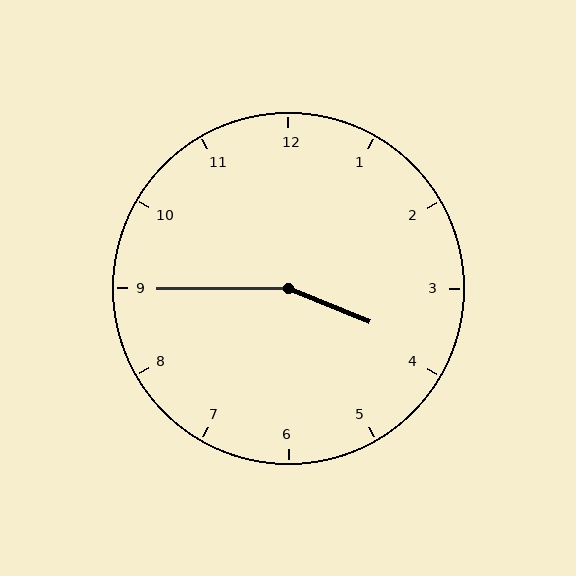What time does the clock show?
3:45.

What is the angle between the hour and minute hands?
Approximately 158 degrees.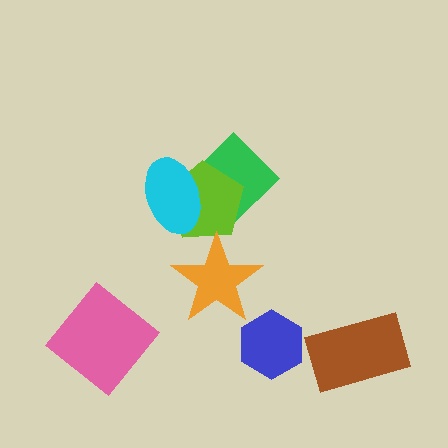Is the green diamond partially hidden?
Yes, it is partially covered by another shape.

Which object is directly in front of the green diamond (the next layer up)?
The lime pentagon is directly in front of the green diamond.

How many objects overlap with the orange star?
1 object overlaps with the orange star.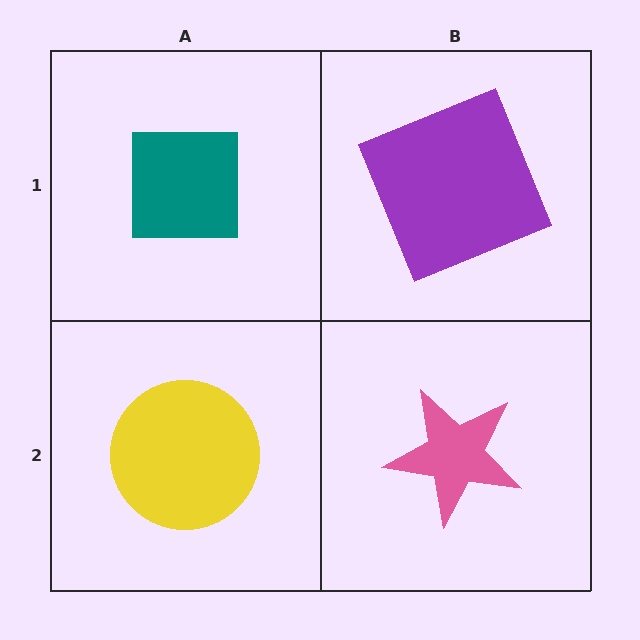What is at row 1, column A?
A teal square.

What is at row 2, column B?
A pink star.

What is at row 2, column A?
A yellow circle.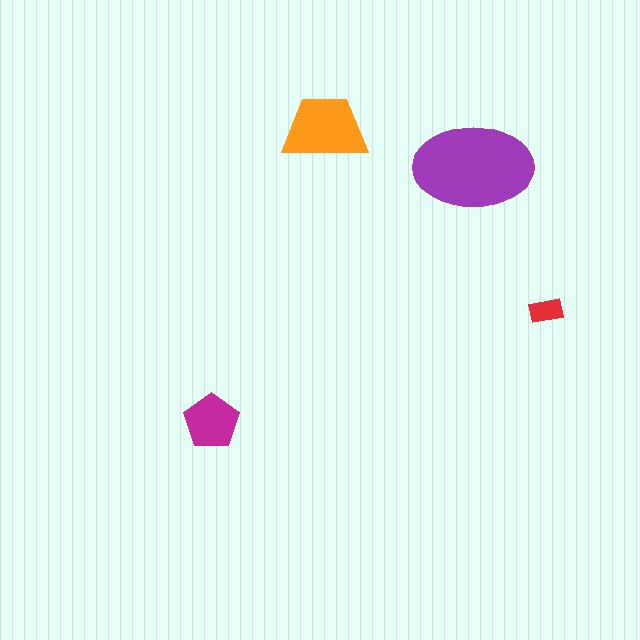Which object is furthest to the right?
The red rectangle is rightmost.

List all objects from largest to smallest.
The purple ellipse, the orange trapezoid, the magenta pentagon, the red rectangle.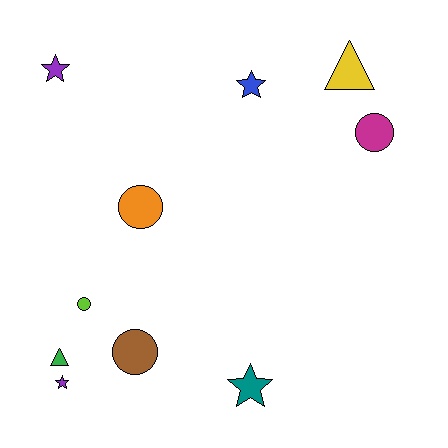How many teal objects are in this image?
There is 1 teal object.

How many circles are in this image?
There are 4 circles.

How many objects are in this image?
There are 10 objects.